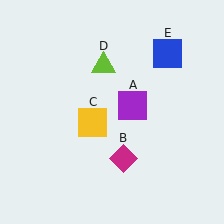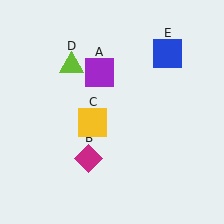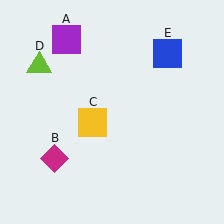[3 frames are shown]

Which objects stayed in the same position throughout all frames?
Yellow square (object C) and blue square (object E) remained stationary.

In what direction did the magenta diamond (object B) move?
The magenta diamond (object B) moved left.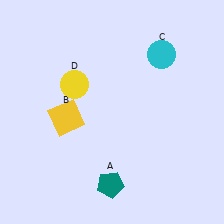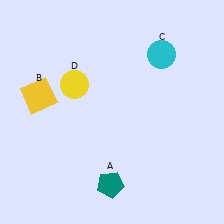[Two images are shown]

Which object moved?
The yellow square (B) moved left.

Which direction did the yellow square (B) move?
The yellow square (B) moved left.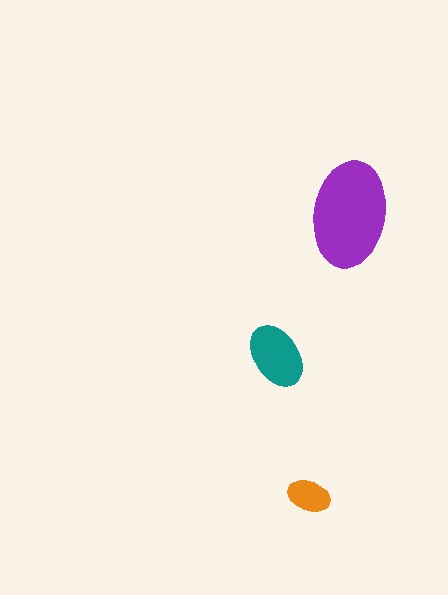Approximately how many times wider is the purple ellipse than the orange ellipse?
About 2.5 times wider.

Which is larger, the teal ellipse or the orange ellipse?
The teal one.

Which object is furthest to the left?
The teal ellipse is leftmost.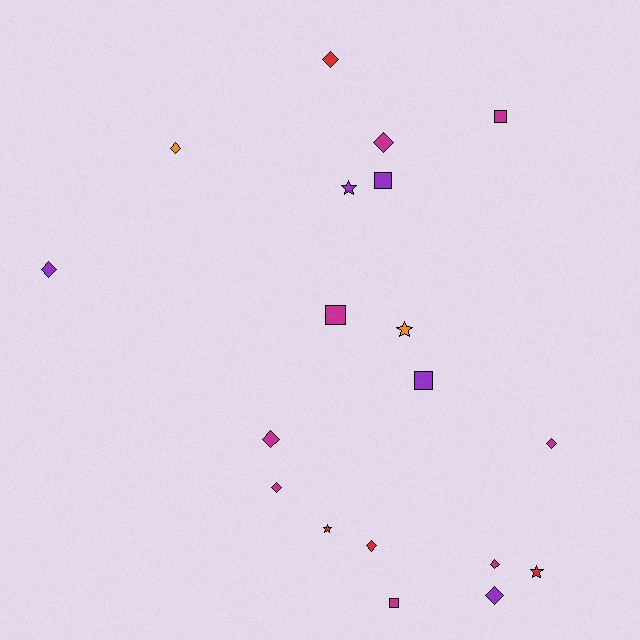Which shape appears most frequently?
Diamond, with 10 objects.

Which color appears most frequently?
Magenta, with 8 objects.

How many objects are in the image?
There are 19 objects.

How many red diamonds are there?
There are 2 red diamonds.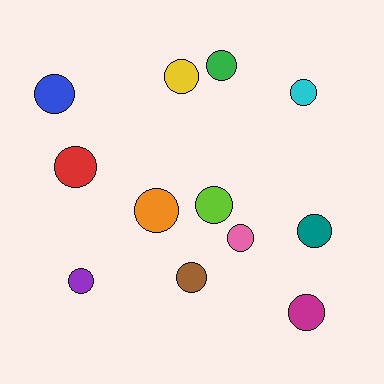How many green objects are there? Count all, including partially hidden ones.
There is 1 green object.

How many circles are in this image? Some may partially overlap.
There are 12 circles.